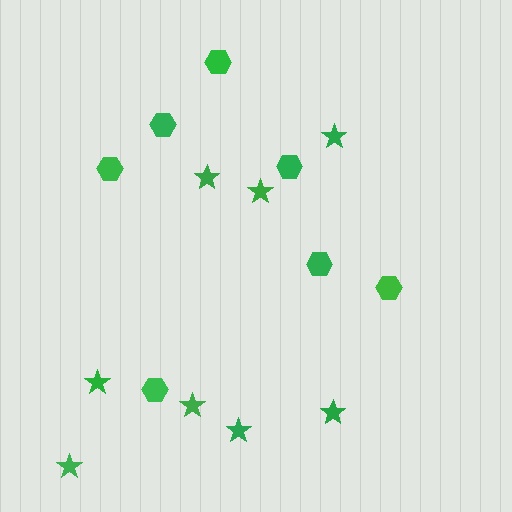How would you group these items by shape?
There are 2 groups: one group of hexagons (7) and one group of stars (8).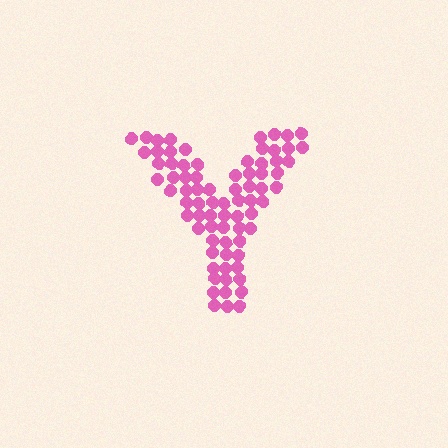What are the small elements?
The small elements are circles.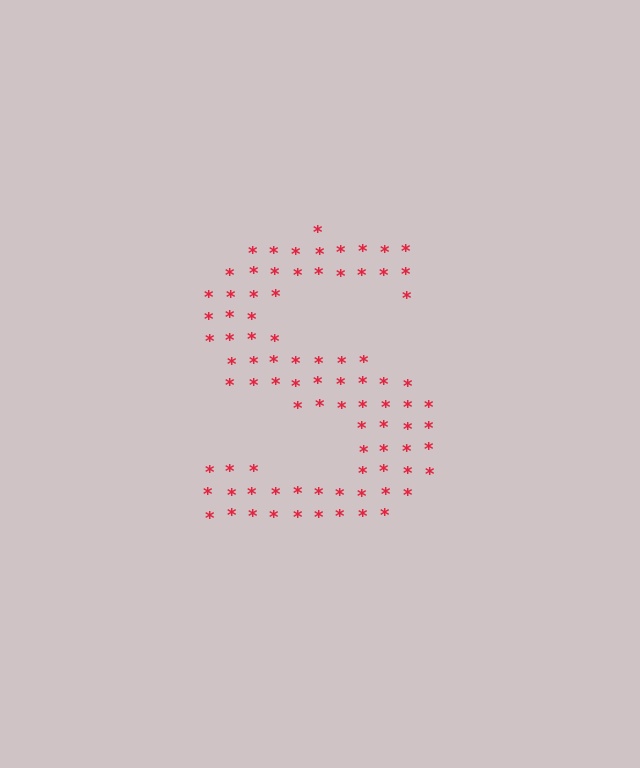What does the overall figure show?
The overall figure shows the letter S.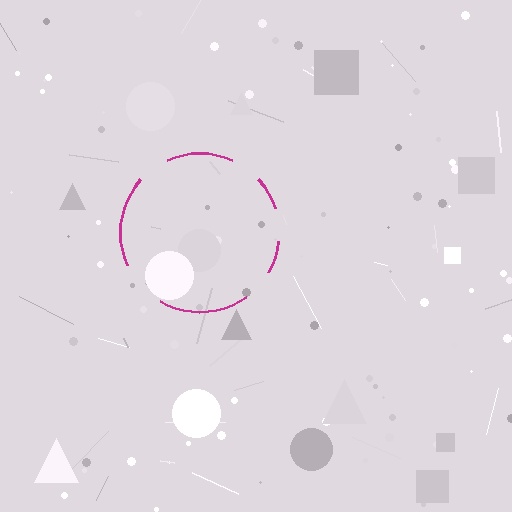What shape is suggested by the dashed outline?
The dashed outline suggests a circle.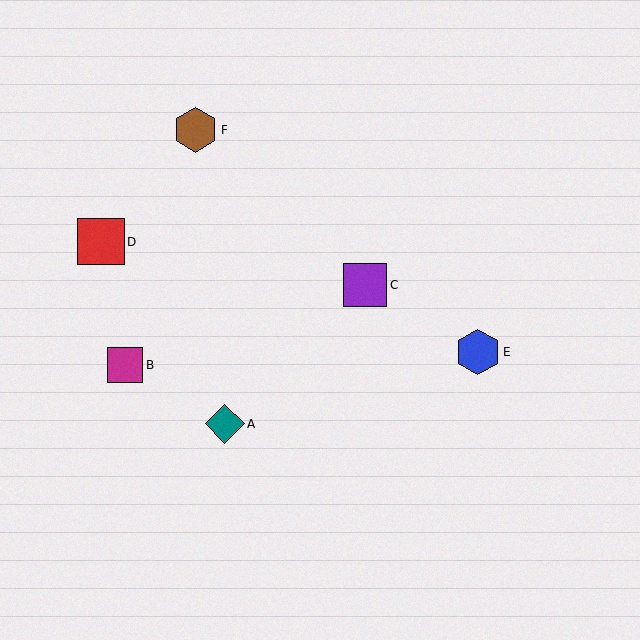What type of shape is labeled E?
Shape E is a blue hexagon.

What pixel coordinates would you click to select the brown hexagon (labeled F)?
Click at (196, 130) to select the brown hexagon F.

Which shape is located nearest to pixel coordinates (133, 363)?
The magenta square (labeled B) at (125, 365) is nearest to that location.